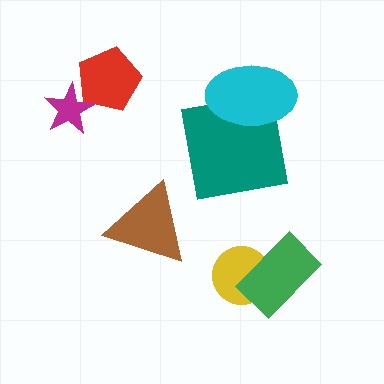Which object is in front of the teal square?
The cyan ellipse is in front of the teal square.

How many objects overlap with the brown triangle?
0 objects overlap with the brown triangle.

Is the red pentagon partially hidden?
Yes, it is partially covered by another shape.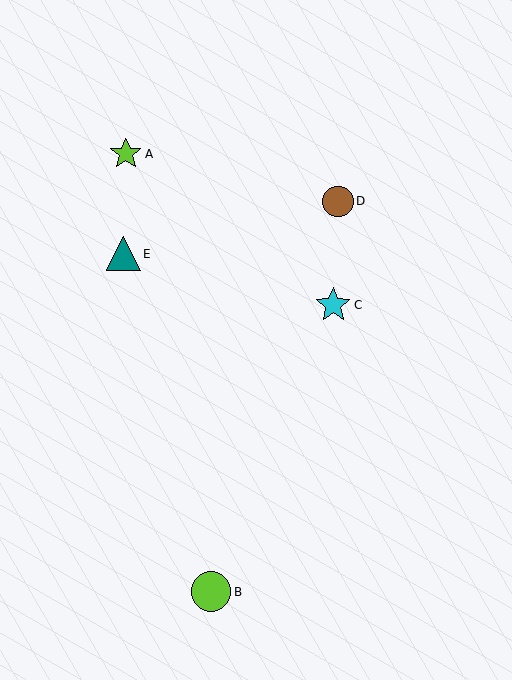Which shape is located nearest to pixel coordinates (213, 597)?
The lime circle (labeled B) at (211, 592) is nearest to that location.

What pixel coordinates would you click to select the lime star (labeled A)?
Click at (126, 154) to select the lime star A.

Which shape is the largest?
The lime circle (labeled B) is the largest.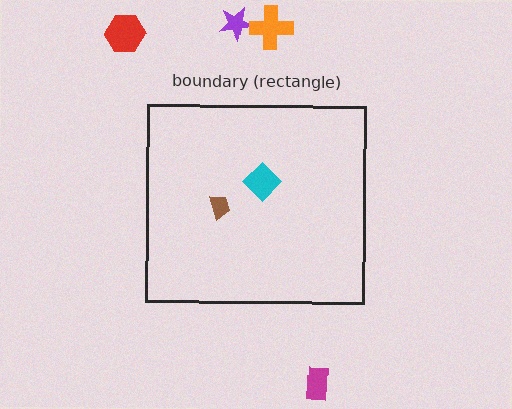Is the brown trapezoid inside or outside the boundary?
Inside.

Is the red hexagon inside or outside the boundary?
Outside.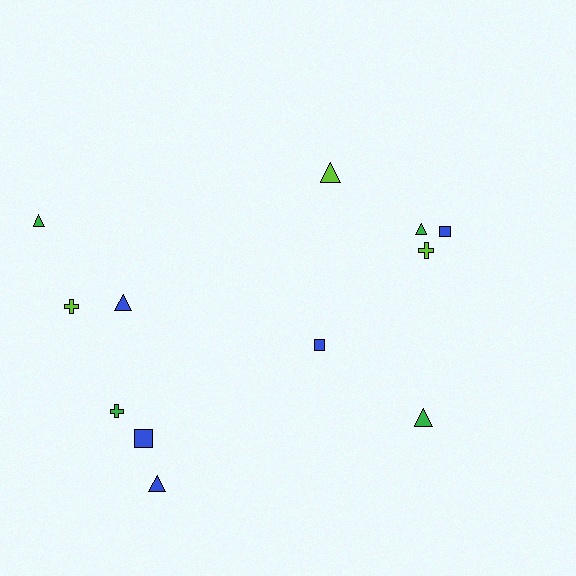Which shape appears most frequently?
Triangle, with 6 objects.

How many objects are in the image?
There are 12 objects.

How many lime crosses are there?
There are 2 lime crosses.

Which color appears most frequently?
Blue, with 5 objects.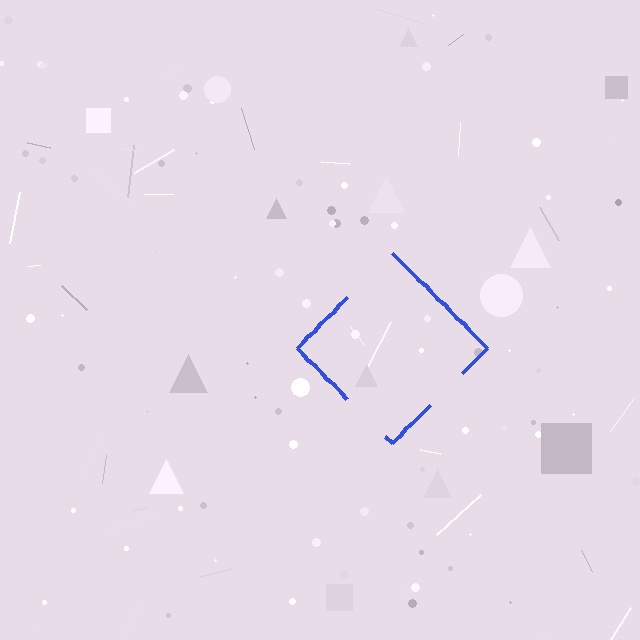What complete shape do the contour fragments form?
The contour fragments form a diamond.